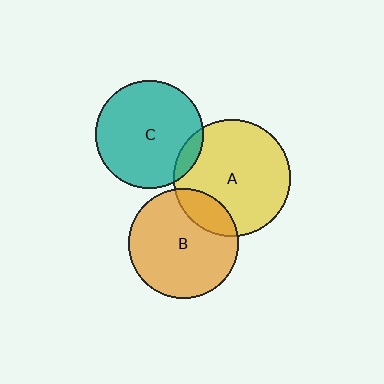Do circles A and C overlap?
Yes.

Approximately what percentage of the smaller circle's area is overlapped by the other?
Approximately 10%.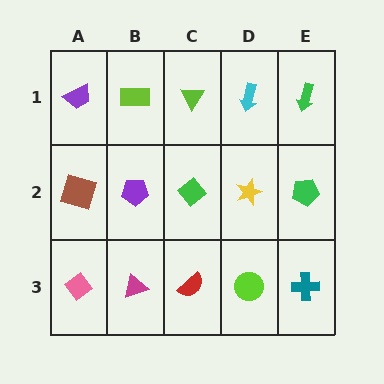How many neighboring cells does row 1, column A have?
2.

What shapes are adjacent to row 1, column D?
A yellow star (row 2, column D), a lime triangle (row 1, column C), a green arrow (row 1, column E).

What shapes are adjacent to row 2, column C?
A lime triangle (row 1, column C), a red semicircle (row 3, column C), a purple pentagon (row 2, column B), a yellow star (row 2, column D).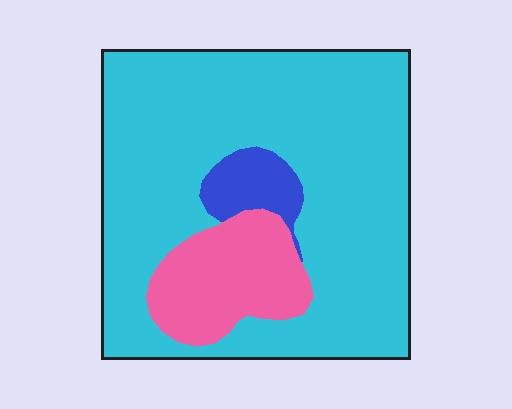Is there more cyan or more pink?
Cyan.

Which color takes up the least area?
Blue, at roughly 5%.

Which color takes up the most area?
Cyan, at roughly 80%.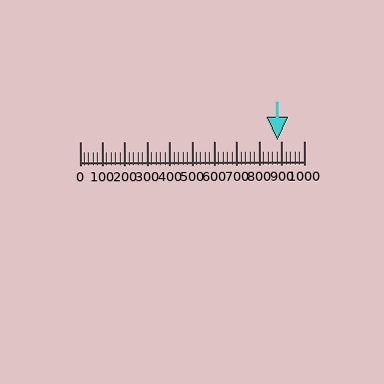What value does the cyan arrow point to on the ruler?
The cyan arrow points to approximately 880.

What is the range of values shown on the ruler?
The ruler shows values from 0 to 1000.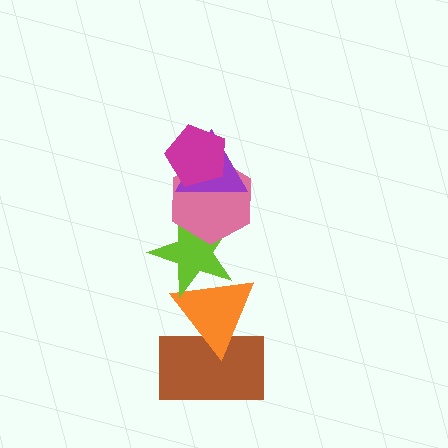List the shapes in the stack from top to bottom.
From top to bottom: the magenta pentagon, the purple triangle, the pink hexagon, the lime star, the orange triangle, the brown rectangle.